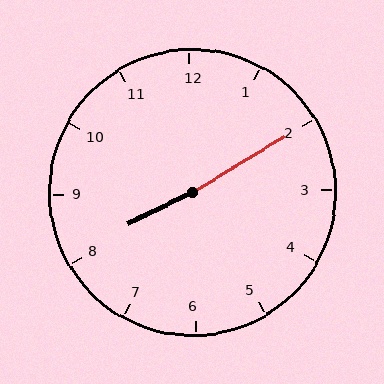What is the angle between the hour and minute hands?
Approximately 175 degrees.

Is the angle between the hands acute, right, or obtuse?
It is obtuse.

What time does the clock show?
8:10.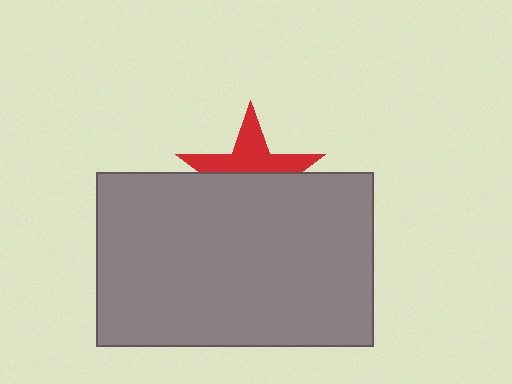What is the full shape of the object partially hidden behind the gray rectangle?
The partially hidden object is a red star.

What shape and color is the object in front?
The object in front is a gray rectangle.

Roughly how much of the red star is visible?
A small part of it is visible (roughly 45%).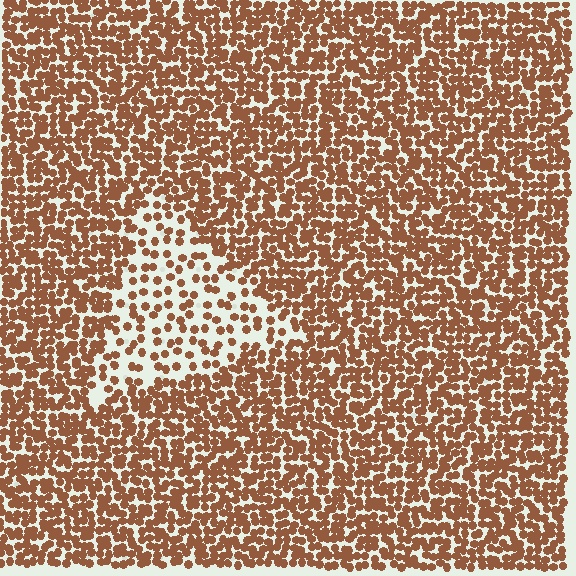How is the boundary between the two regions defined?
The boundary is defined by a change in element density (approximately 2.4x ratio). All elements are the same color, size, and shape.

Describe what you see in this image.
The image contains small brown elements arranged at two different densities. A triangle-shaped region is visible where the elements are less densely packed than the surrounding area.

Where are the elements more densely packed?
The elements are more densely packed outside the triangle boundary.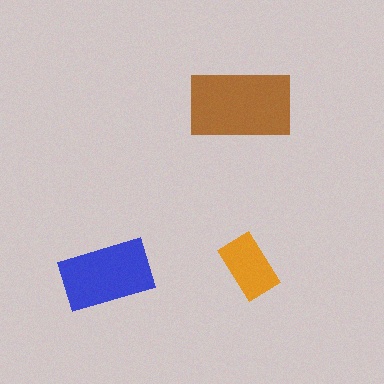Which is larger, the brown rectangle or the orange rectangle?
The brown one.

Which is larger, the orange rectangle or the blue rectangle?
The blue one.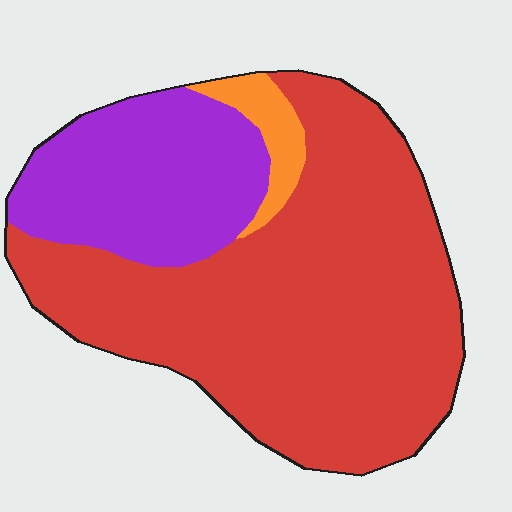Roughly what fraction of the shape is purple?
Purple covers about 25% of the shape.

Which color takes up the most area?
Red, at roughly 70%.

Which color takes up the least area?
Orange, at roughly 5%.